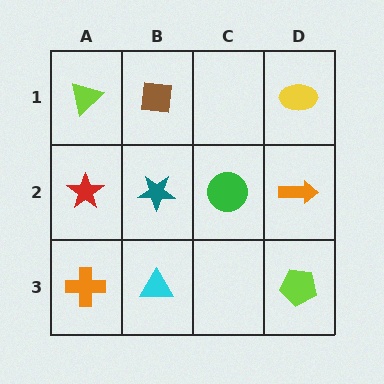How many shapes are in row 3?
3 shapes.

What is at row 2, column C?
A green circle.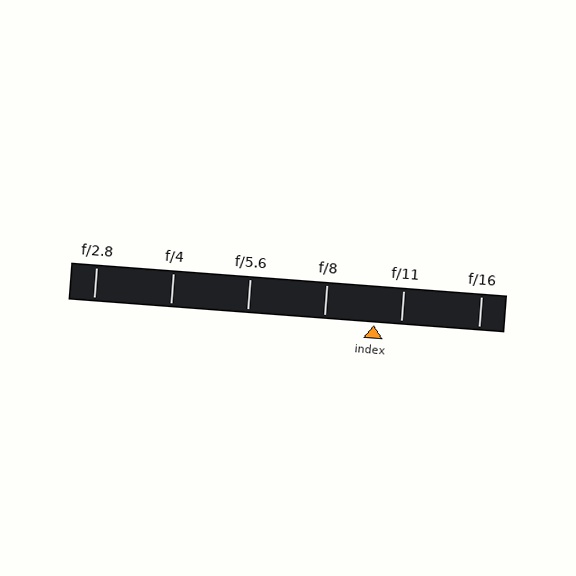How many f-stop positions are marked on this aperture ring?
There are 6 f-stop positions marked.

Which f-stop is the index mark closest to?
The index mark is closest to f/11.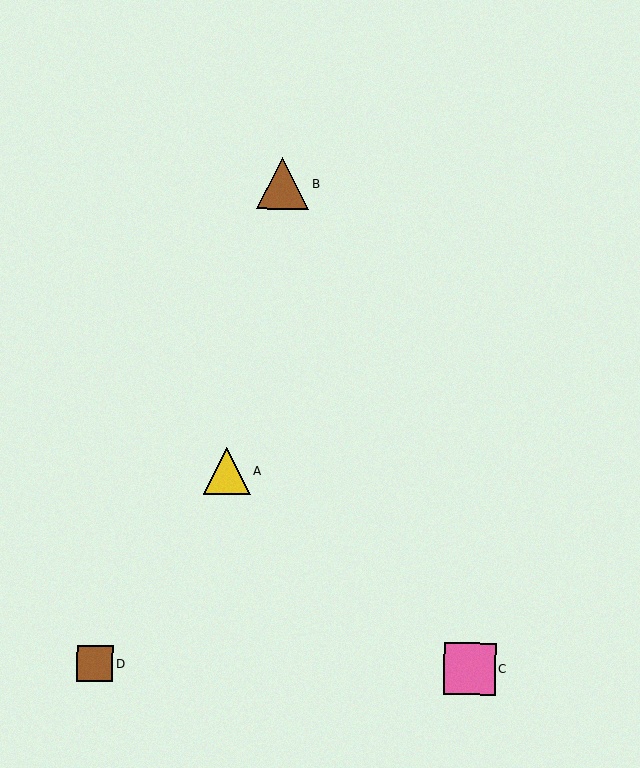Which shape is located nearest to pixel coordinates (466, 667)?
The pink square (labeled C) at (469, 669) is nearest to that location.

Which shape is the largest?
The brown triangle (labeled B) is the largest.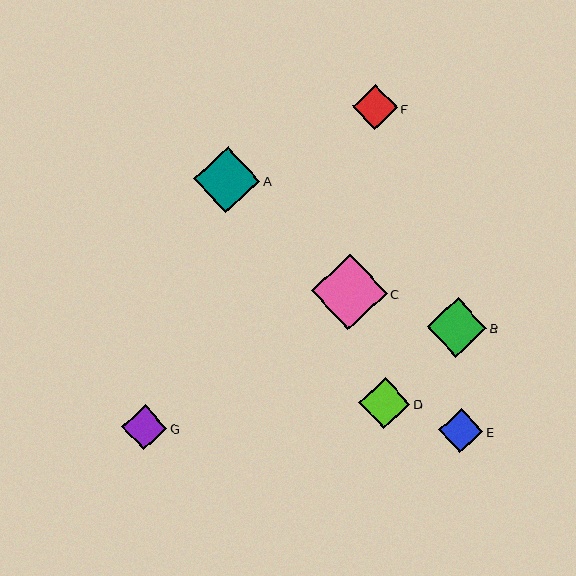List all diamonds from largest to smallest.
From largest to smallest: C, A, B, D, G, E, F.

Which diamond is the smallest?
Diamond F is the smallest with a size of approximately 45 pixels.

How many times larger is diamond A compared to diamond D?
Diamond A is approximately 1.3 times the size of diamond D.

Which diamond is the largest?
Diamond C is the largest with a size of approximately 75 pixels.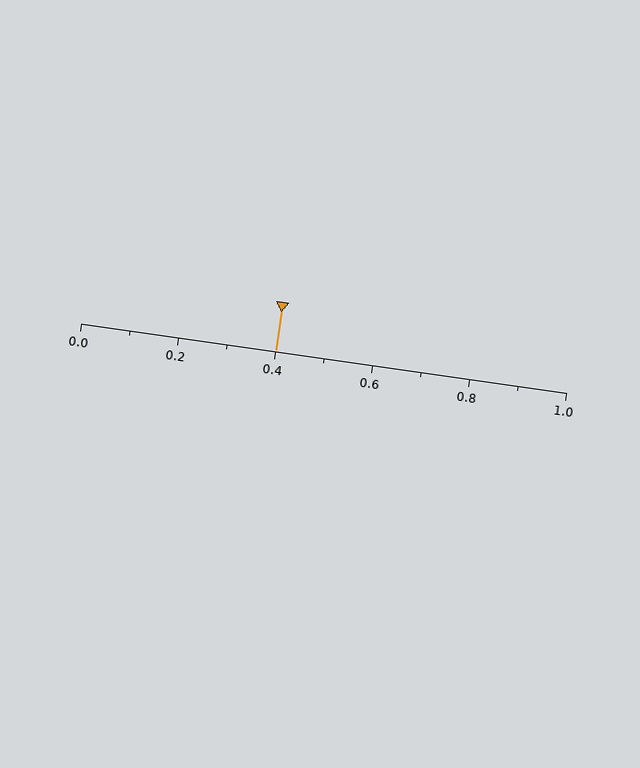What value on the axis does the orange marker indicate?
The marker indicates approximately 0.4.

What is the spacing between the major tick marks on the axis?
The major ticks are spaced 0.2 apart.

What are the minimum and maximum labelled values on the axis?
The axis runs from 0.0 to 1.0.